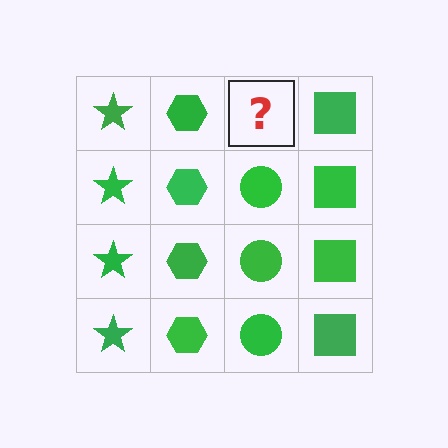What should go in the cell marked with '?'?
The missing cell should contain a green circle.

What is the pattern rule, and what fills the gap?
The rule is that each column has a consistent shape. The gap should be filled with a green circle.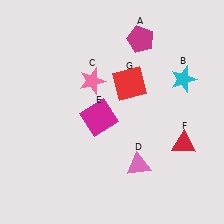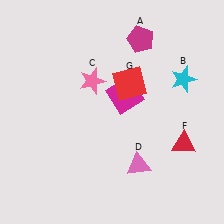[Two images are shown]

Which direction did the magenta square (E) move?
The magenta square (E) moved right.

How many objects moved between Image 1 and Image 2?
1 object moved between the two images.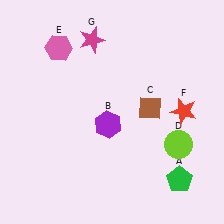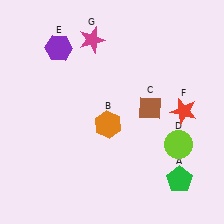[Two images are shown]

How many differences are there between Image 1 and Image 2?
There are 2 differences between the two images.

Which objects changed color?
B changed from purple to orange. E changed from pink to purple.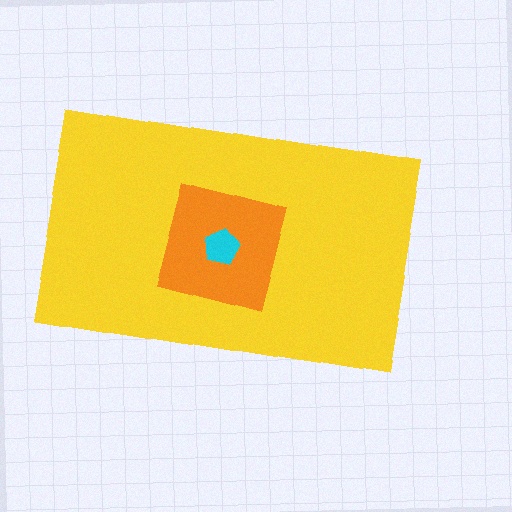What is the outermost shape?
The yellow rectangle.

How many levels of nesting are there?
3.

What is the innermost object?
The cyan pentagon.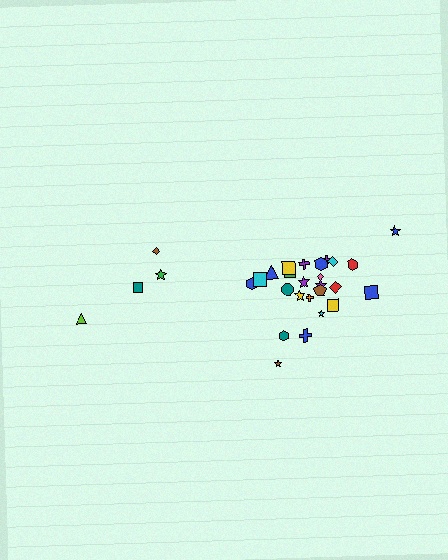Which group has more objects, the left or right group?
The right group.